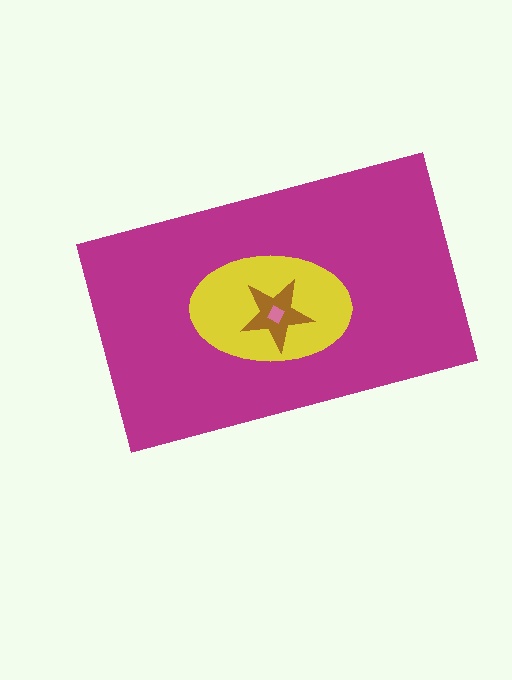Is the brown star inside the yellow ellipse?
Yes.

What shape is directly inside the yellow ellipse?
The brown star.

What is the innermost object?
The pink square.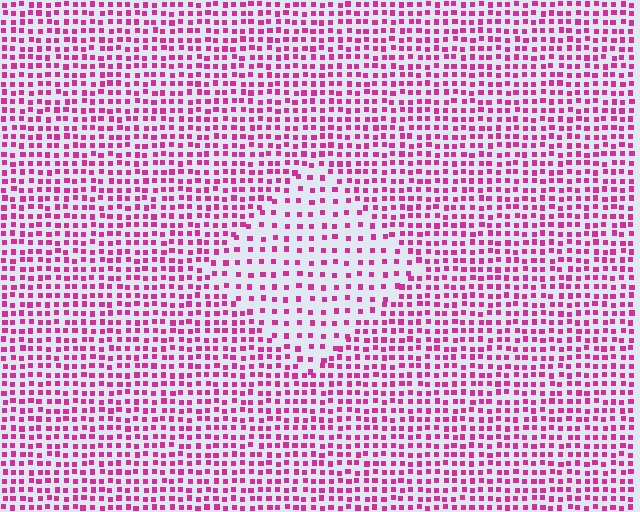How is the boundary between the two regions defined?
The boundary is defined by a change in element density (approximately 1.9x ratio). All elements are the same color, size, and shape.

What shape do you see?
I see a diamond.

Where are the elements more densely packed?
The elements are more densely packed outside the diamond boundary.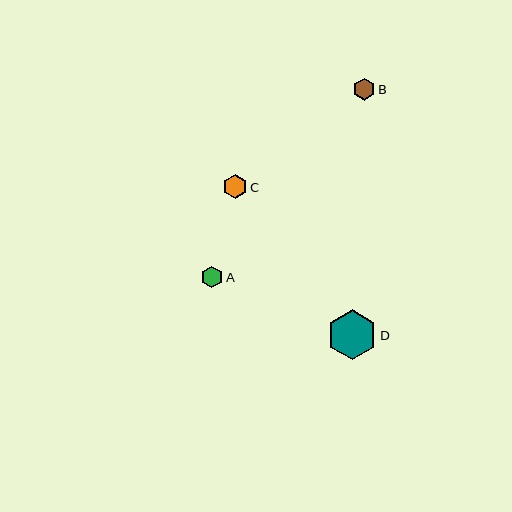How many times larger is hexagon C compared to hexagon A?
Hexagon C is approximately 1.1 times the size of hexagon A.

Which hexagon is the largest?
Hexagon D is the largest with a size of approximately 50 pixels.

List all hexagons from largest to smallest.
From largest to smallest: D, C, B, A.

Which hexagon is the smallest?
Hexagon A is the smallest with a size of approximately 21 pixels.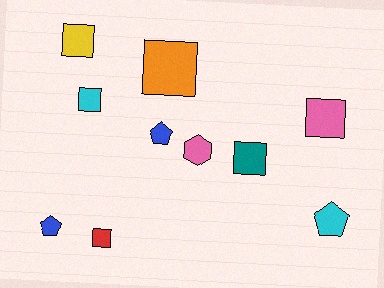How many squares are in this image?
There are 6 squares.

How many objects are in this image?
There are 10 objects.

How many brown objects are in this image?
There are no brown objects.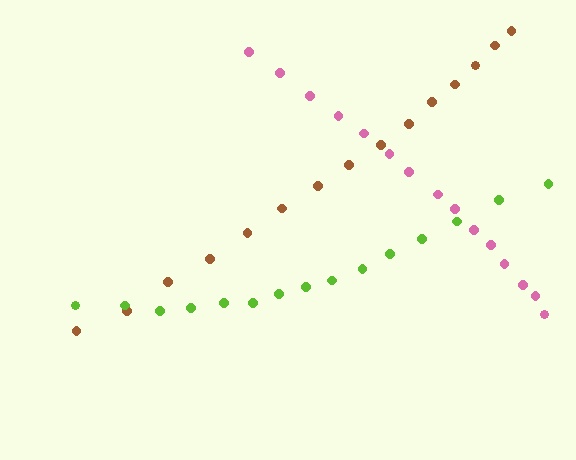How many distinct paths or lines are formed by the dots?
There are 3 distinct paths.